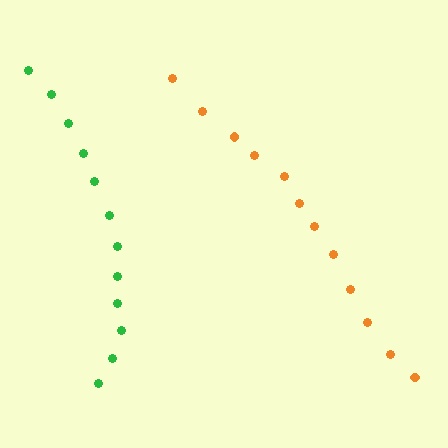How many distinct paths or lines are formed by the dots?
There are 2 distinct paths.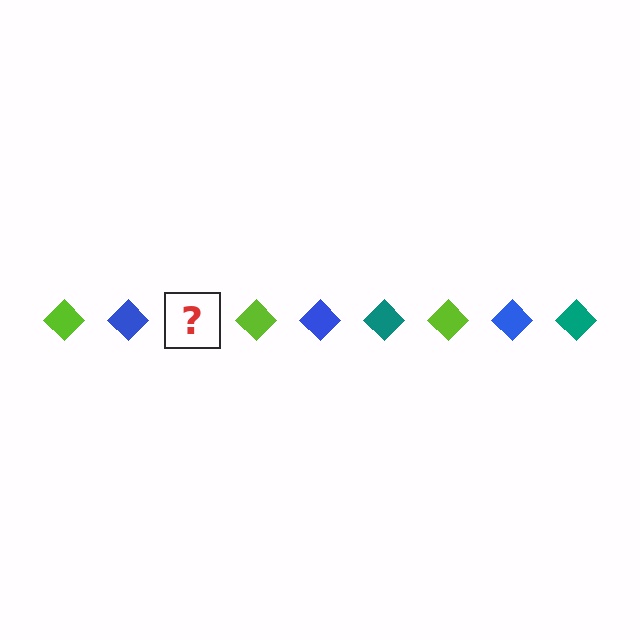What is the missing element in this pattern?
The missing element is a teal diamond.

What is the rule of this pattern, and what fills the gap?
The rule is that the pattern cycles through lime, blue, teal diamonds. The gap should be filled with a teal diamond.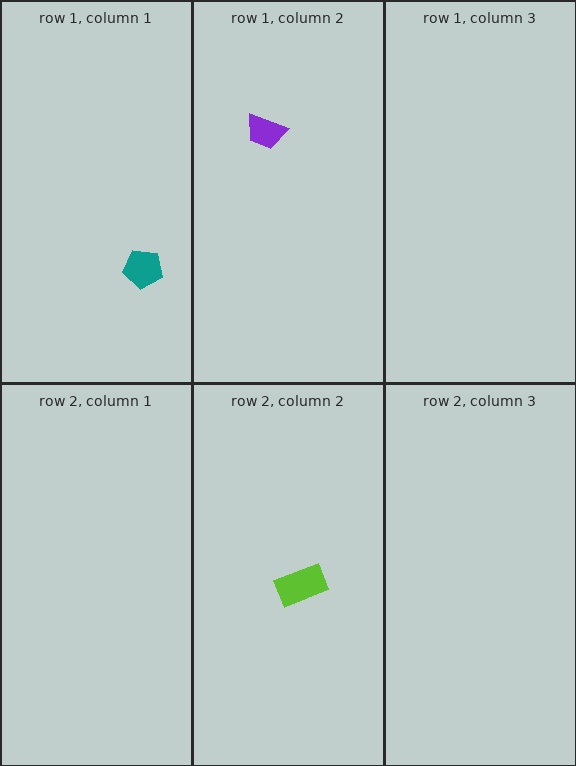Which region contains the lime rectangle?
The row 2, column 2 region.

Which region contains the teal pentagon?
The row 1, column 1 region.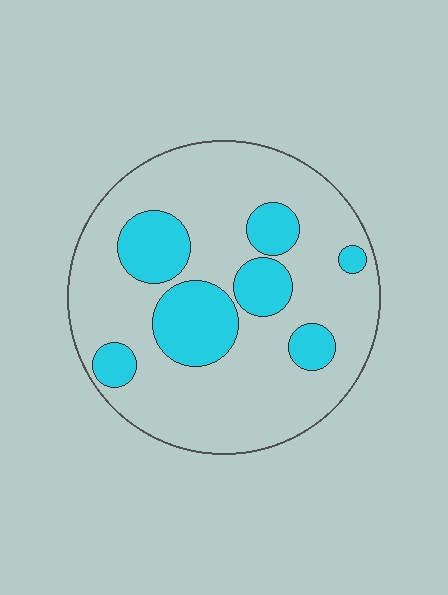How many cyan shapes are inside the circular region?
7.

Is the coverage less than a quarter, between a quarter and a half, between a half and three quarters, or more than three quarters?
Between a quarter and a half.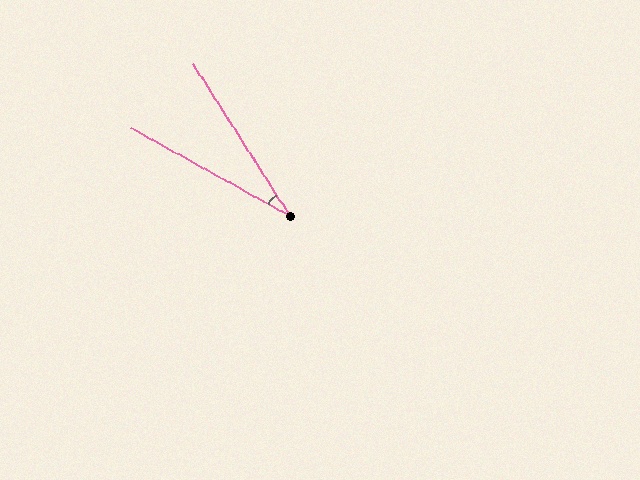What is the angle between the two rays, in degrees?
Approximately 28 degrees.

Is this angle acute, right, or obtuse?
It is acute.